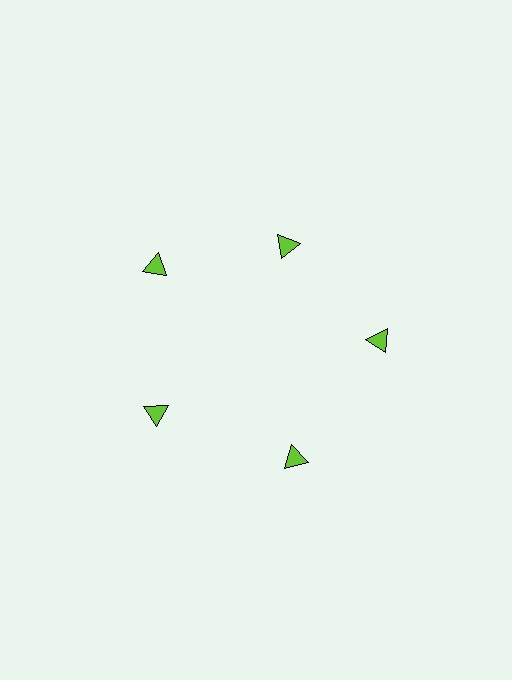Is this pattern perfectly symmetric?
No. The 5 lime triangles are arranged in a ring, but one element near the 1 o'clock position is pulled inward toward the center, breaking the 5-fold rotational symmetry.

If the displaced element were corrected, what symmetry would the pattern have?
It would have 5-fold rotational symmetry — the pattern would map onto itself every 72 degrees.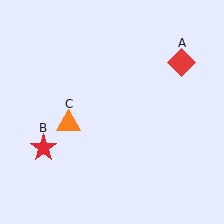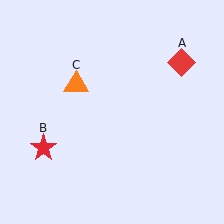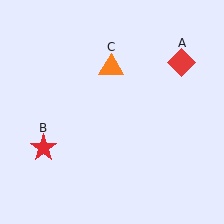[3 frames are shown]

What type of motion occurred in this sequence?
The orange triangle (object C) rotated clockwise around the center of the scene.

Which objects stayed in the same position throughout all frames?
Red diamond (object A) and red star (object B) remained stationary.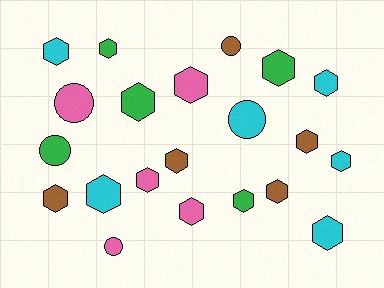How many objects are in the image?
There are 21 objects.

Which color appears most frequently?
Cyan, with 6 objects.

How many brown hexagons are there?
There are 4 brown hexagons.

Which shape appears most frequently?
Hexagon, with 16 objects.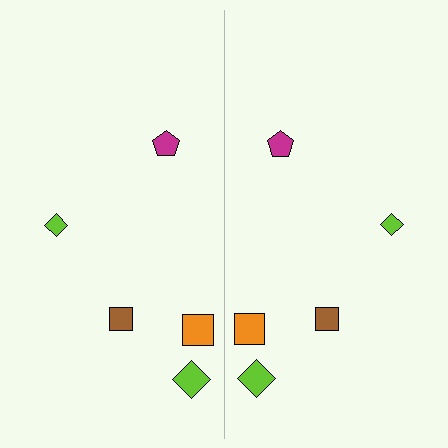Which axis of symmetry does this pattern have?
The pattern has a vertical axis of symmetry running through the center of the image.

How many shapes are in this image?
There are 10 shapes in this image.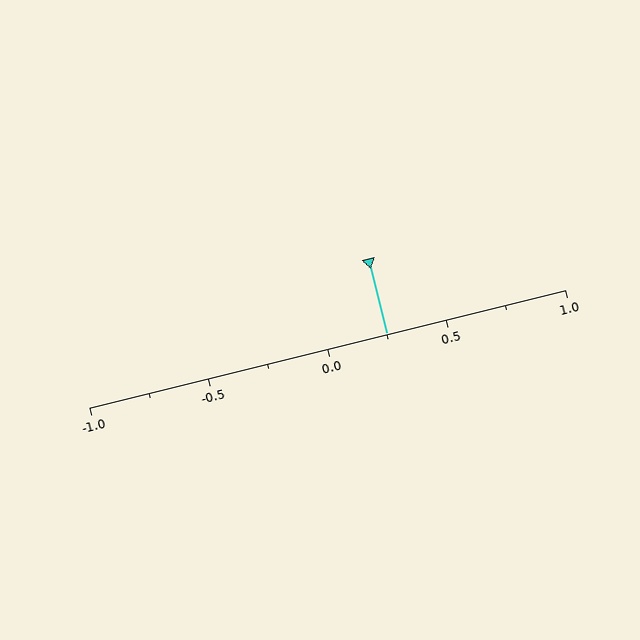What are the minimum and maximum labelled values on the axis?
The axis runs from -1.0 to 1.0.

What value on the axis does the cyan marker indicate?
The marker indicates approximately 0.25.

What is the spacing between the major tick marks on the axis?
The major ticks are spaced 0.5 apart.